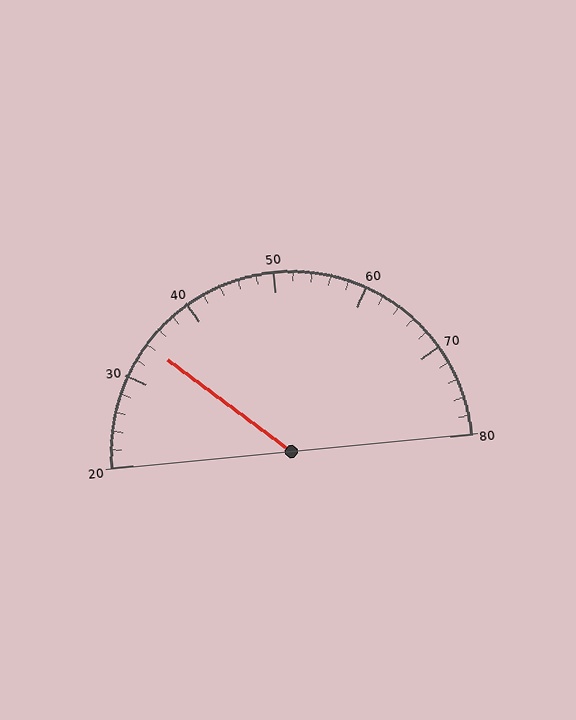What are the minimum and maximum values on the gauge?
The gauge ranges from 20 to 80.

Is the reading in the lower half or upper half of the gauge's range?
The reading is in the lower half of the range (20 to 80).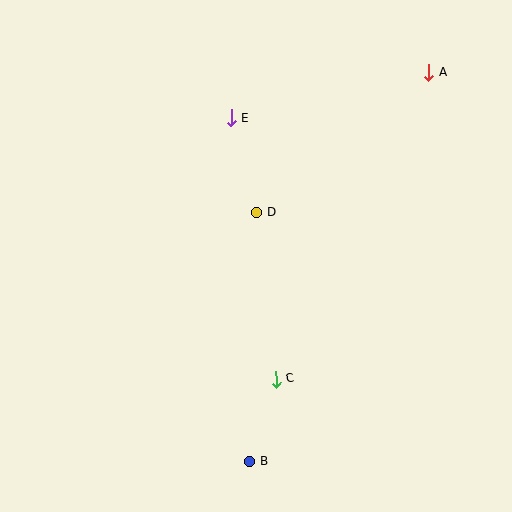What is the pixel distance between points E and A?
The distance between E and A is 203 pixels.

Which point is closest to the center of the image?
Point D at (257, 212) is closest to the center.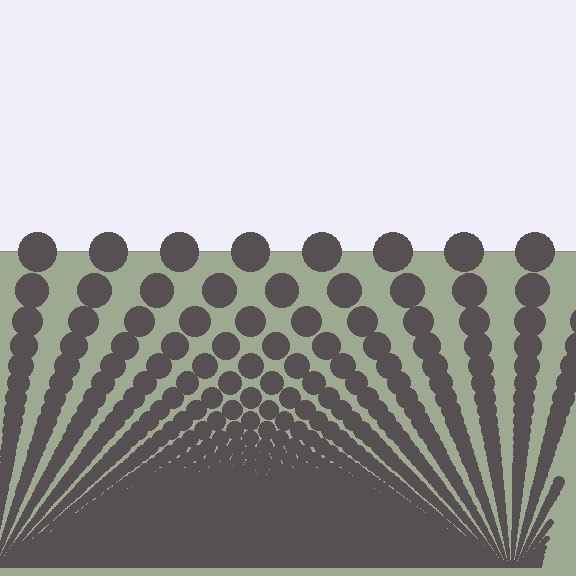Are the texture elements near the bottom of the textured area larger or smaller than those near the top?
Smaller. The gradient is inverted — elements near the bottom are smaller and denser.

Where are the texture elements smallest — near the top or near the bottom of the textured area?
Near the bottom.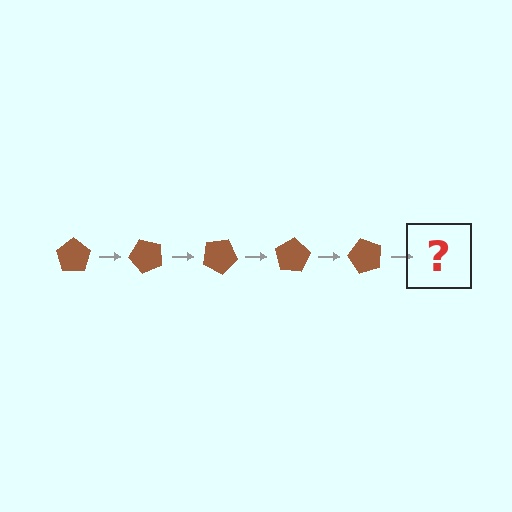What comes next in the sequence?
The next element should be a brown pentagon rotated 250 degrees.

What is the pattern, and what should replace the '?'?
The pattern is that the pentagon rotates 50 degrees each step. The '?' should be a brown pentagon rotated 250 degrees.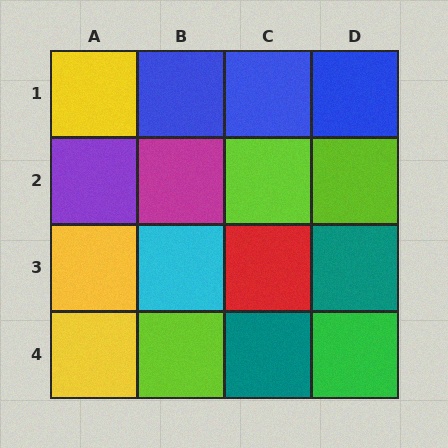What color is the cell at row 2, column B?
Magenta.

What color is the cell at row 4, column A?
Yellow.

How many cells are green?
1 cell is green.